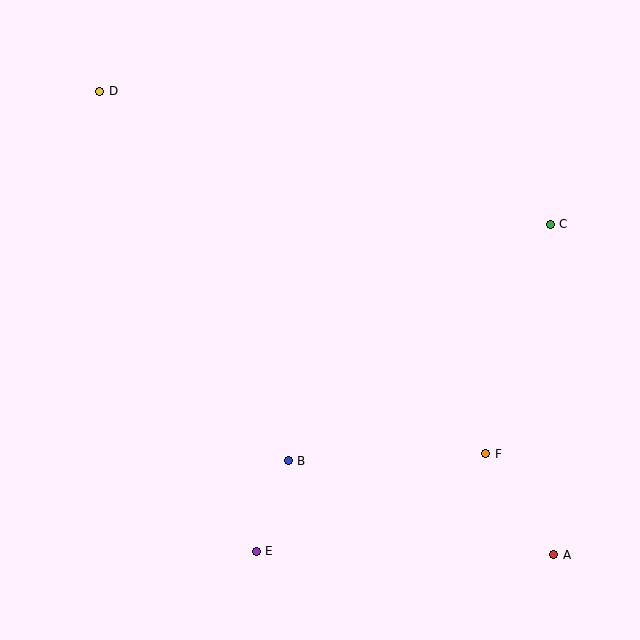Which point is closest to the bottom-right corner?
Point A is closest to the bottom-right corner.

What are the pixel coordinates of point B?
Point B is at (288, 461).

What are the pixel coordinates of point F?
Point F is at (486, 454).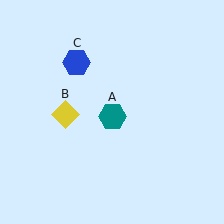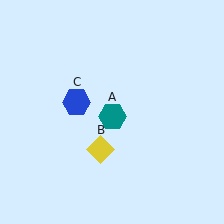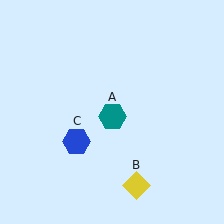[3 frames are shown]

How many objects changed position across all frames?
2 objects changed position: yellow diamond (object B), blue hexagon (object C).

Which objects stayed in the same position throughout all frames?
Teal hexagon (object A) remained stationary.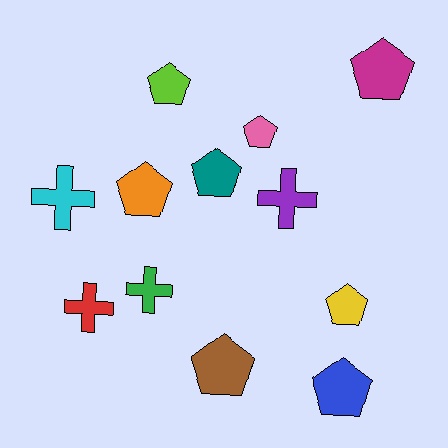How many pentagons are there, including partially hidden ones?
There are 8 pentagons.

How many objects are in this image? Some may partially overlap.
There are 12 objects.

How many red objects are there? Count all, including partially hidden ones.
There is 1 red object.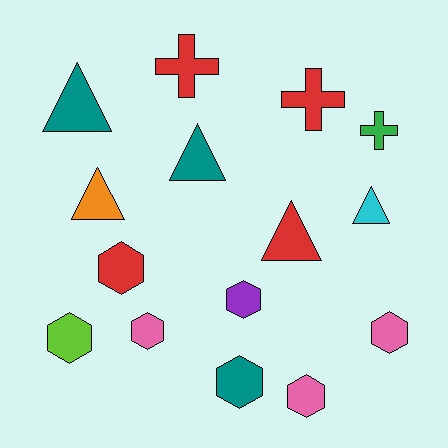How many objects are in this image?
There are 15 objects.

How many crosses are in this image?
There are 3 crosses.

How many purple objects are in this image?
There is 1 purple object.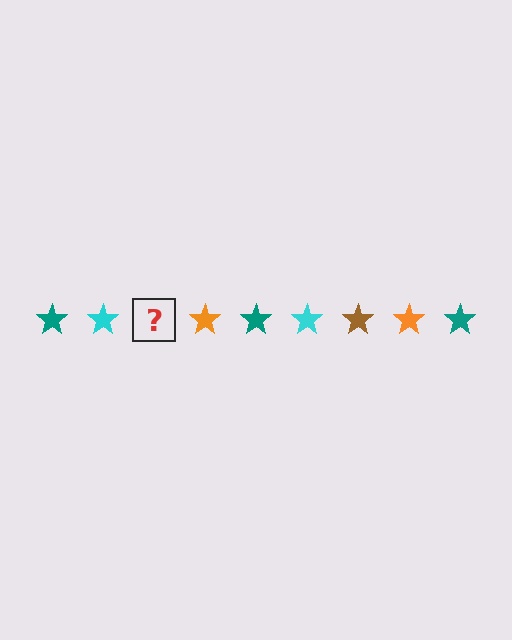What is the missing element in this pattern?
The missing element is a brown star.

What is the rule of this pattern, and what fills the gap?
The rule is that the pattern cycles through teal, cyan, brown, orange stars. The gap should be filled with a brown star.